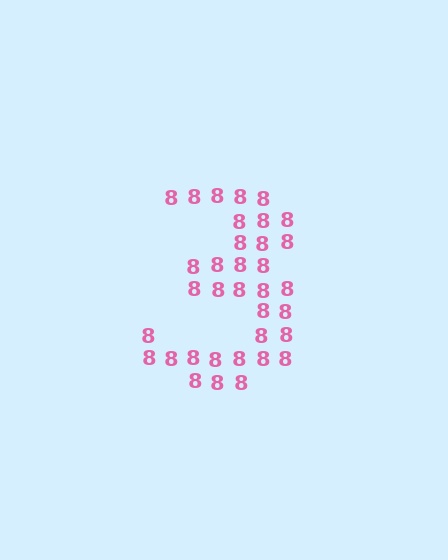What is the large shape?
The large shape is the digit 3.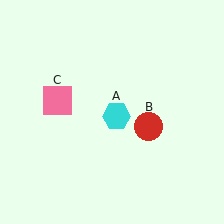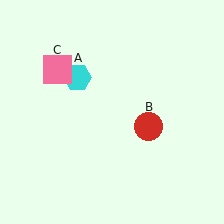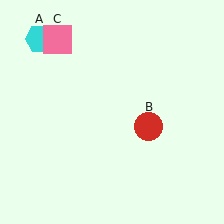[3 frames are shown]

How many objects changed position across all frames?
2 objects changed position: cyan hexagon (object A), pink square (object C).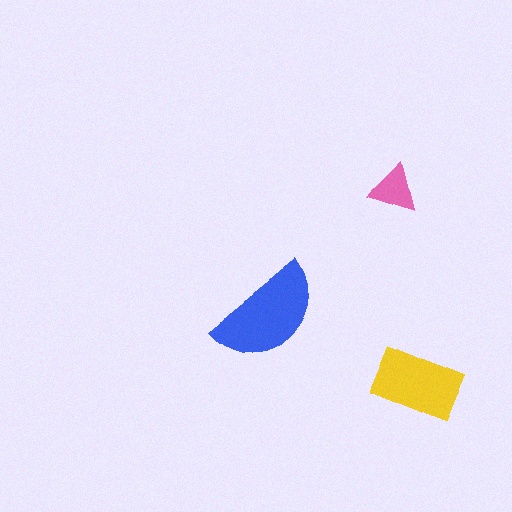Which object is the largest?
The blue semicircle.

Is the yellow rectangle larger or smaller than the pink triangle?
Larger.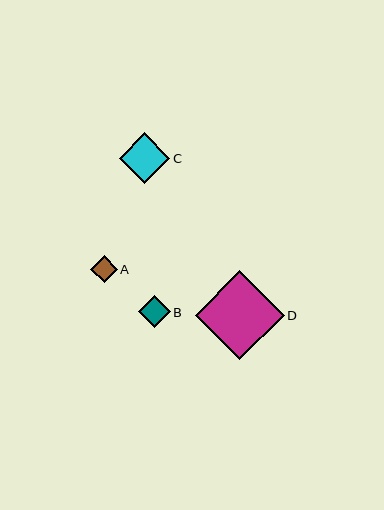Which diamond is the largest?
Diamond D is the largest with a size of approximately 89 pixels.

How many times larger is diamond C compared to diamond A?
Diamond C is approximately 1.9 times the size of diamond A.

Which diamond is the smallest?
Diamond A is the smallest with a size of approximately 26 pixels.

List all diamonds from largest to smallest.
From largest to smallest: D, C, B, A.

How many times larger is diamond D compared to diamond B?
Diamond D is approximately 2.8 times the size of diamond B.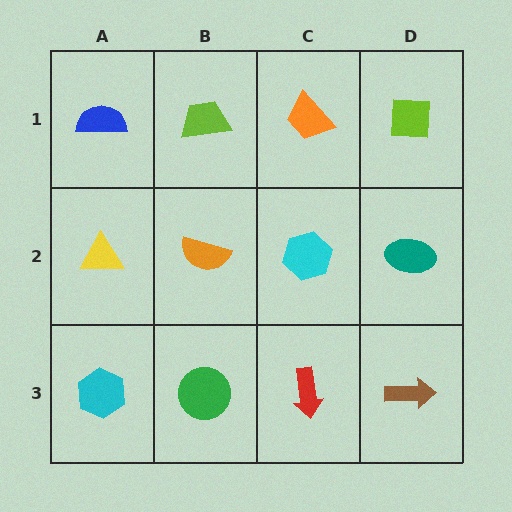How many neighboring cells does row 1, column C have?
3.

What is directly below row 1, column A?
A yellow triangle.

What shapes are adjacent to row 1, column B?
An orange semicircle (row 2, column B), a blue semicircle (row 1, column A), an orange trapezoid (row 1, column C).